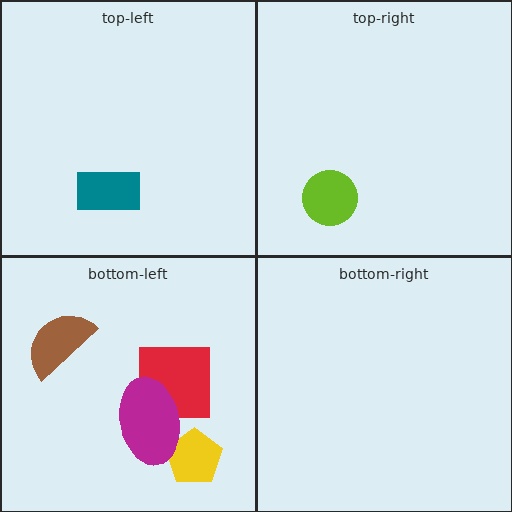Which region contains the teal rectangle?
The top-left region.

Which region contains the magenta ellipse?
The bottom-left region.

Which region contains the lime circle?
The top-right region.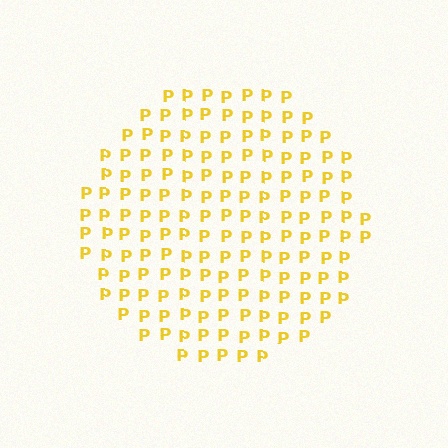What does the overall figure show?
The overall figure shows a circle.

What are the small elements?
The small elements are letter P's.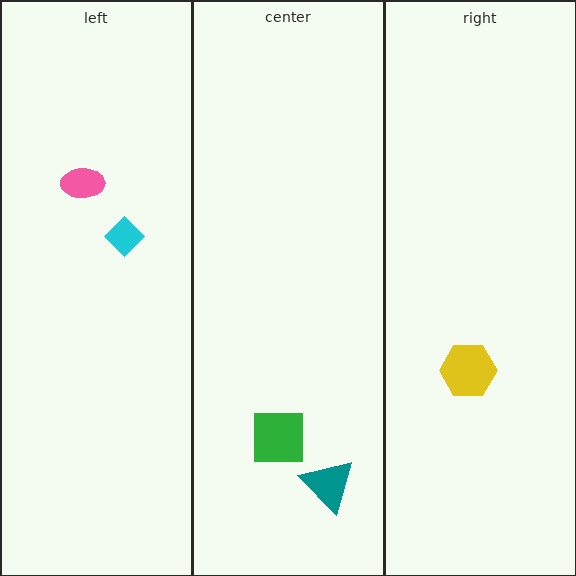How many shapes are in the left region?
2.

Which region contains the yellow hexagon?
The right region.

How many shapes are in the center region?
2.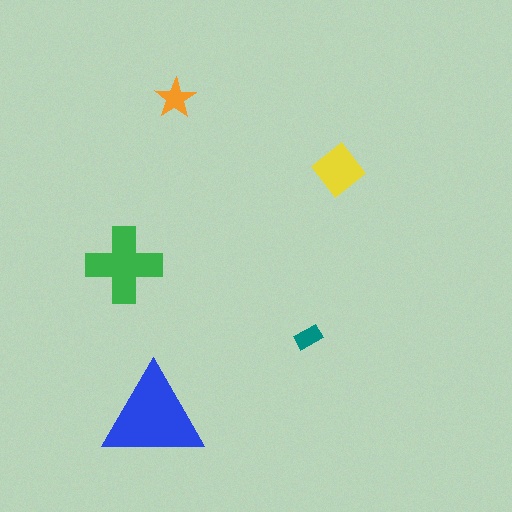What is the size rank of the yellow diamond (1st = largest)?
3rd.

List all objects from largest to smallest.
The blue triangle, the green cross, the yellow diamond, the orange star, the teal rectangle.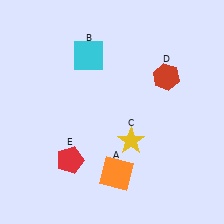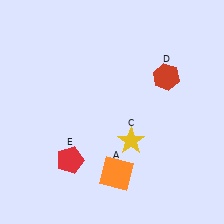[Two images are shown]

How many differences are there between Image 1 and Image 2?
There is 1 difference between the two images.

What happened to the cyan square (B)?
The cyan square (B) was removed in Image 2. It was in the top-left area of Image 1.